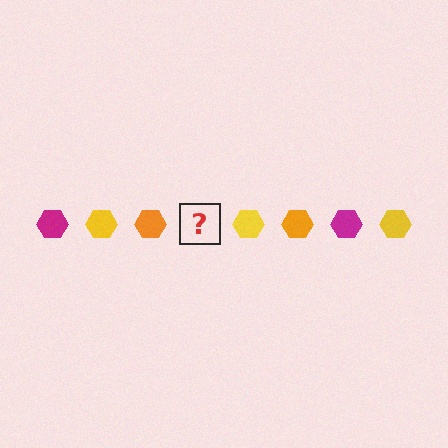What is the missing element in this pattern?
The missing element is a magenta hexagon.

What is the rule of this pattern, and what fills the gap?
The rule is that the pattern cycles through magenta, yellow, orange hexagons. The gap should be filled with a magenta hexagon.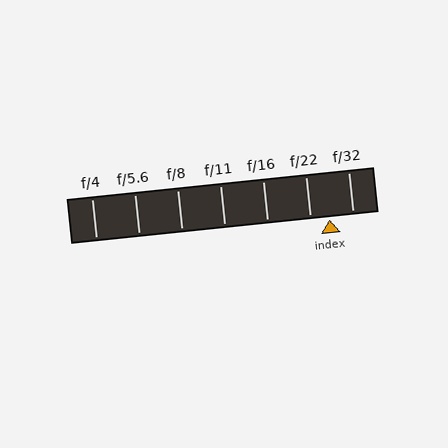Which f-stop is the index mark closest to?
The index mark is closest to f/22.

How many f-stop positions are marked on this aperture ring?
There are 7 f-stop positions marked.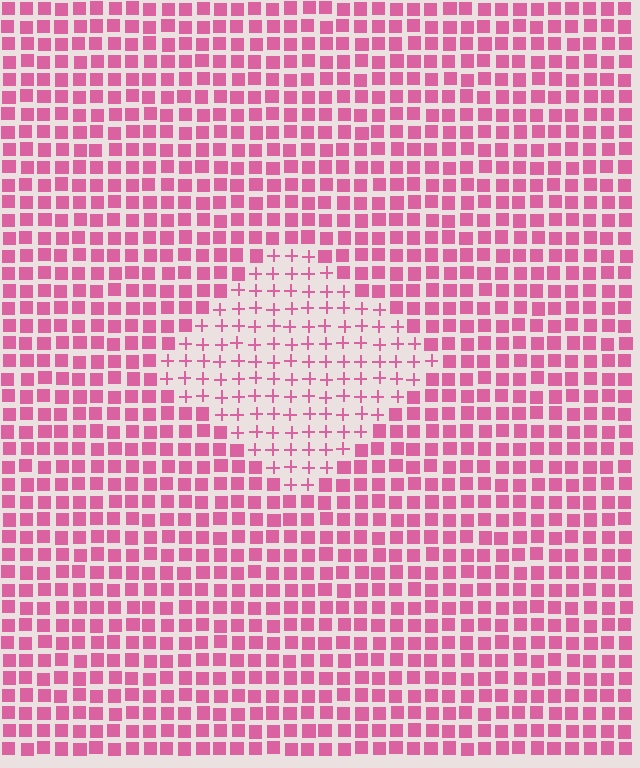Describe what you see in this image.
The image is filled with small pink elements arranged in a uniform grid. A diamond-shaped region contains plus signs, while the surrounding area contains squares. The boundary is defined purely by the change in element shape.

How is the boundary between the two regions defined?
The boundary is defined by a change in element shape: plus signs inside vs. squares outside. All elements share the same color and spacing.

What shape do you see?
I see a diamond.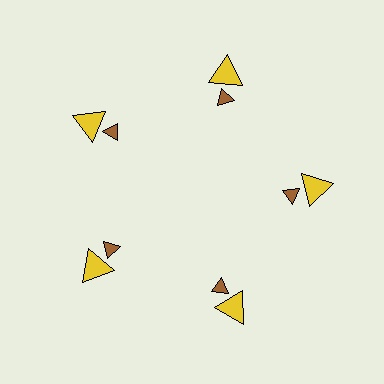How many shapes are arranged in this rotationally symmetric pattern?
There are 10 shapes, arranged in 5 groups of 2.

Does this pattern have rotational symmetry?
Yes, this pattern has 5-fold rotational symmetry. It looks the same after rotating 72 degrees around the center.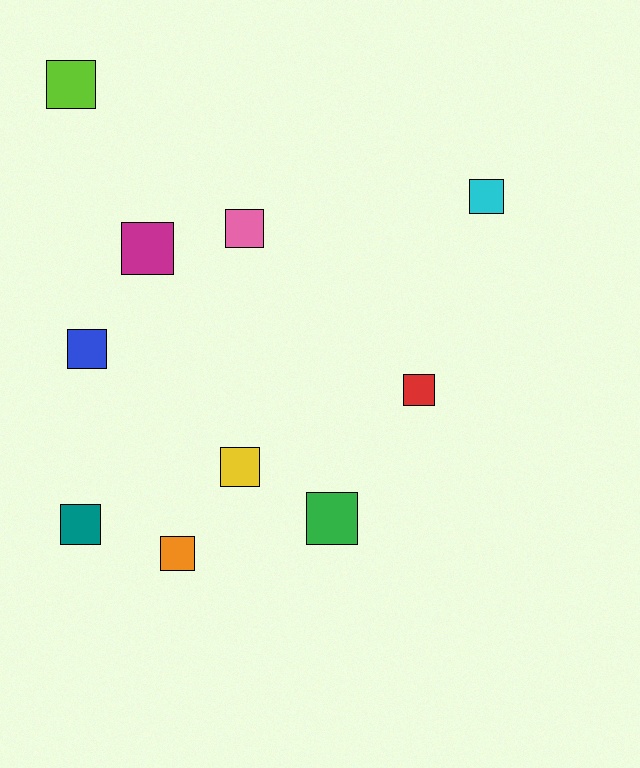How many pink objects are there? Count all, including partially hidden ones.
There is 1 pink object.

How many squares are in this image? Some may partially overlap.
There are 10 squares.